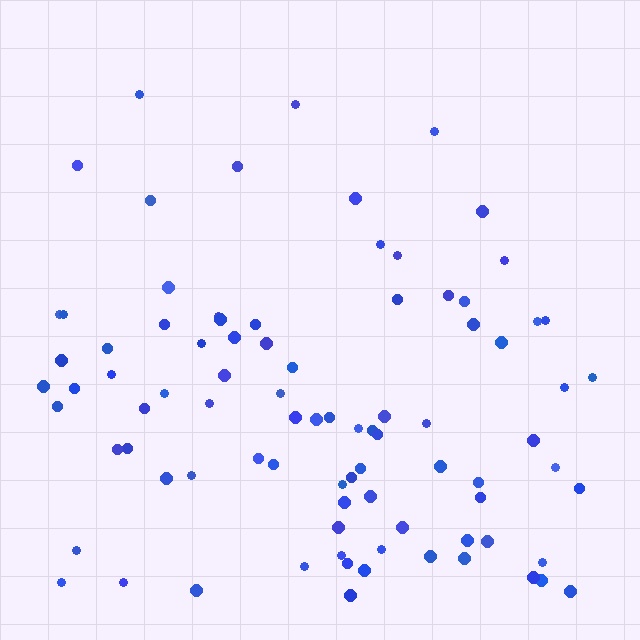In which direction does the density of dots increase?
From top to bottom, with the bottom side densest.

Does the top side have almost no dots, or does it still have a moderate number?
Still a moderate number, just noticeably fewer than the bottom.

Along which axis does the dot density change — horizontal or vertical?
Vertical.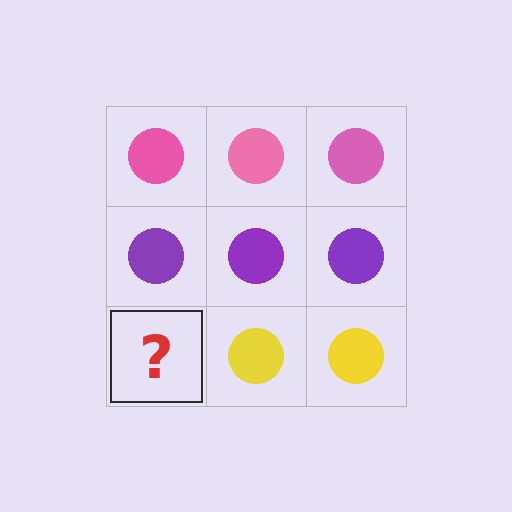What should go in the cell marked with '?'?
The missing cell should contain a yellow circle.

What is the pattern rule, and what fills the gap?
The rule is that each row has a consistent color. The gap should be filled with a yellow circle.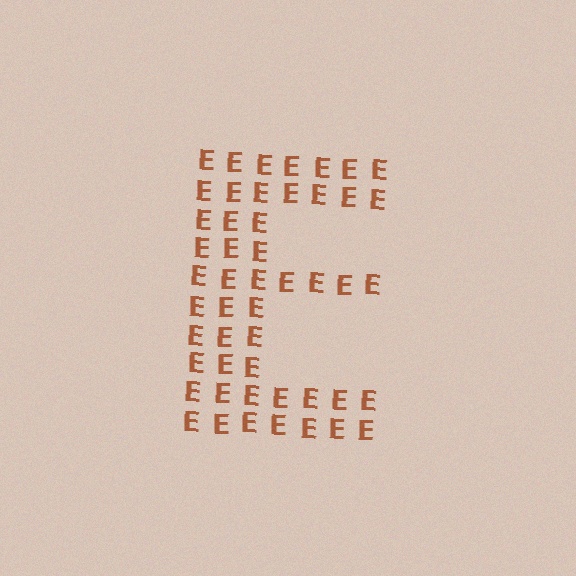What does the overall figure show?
The overall figure shows the letter E.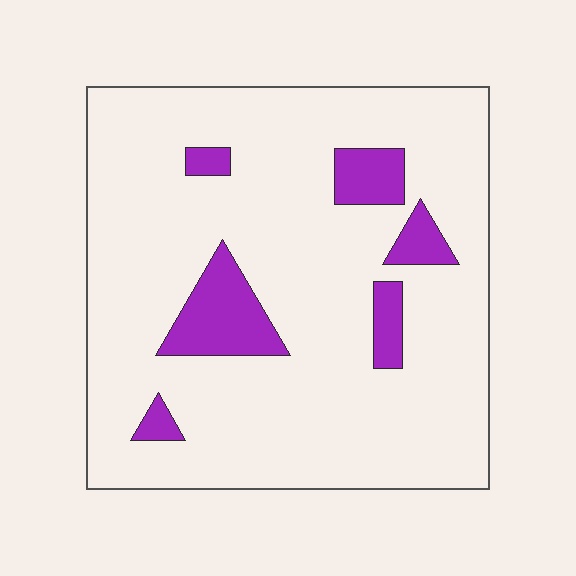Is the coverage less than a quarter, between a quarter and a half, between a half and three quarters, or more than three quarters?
Less than a quarter.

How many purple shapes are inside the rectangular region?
6.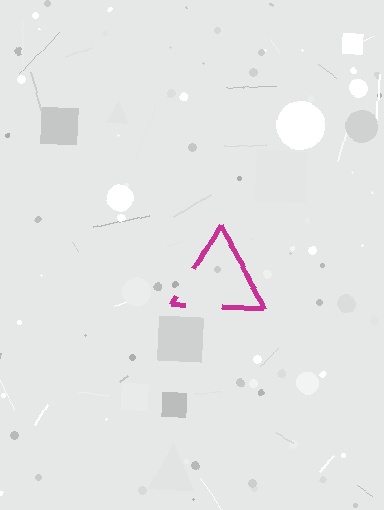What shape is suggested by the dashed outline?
The dashed outline suggests a triangle.